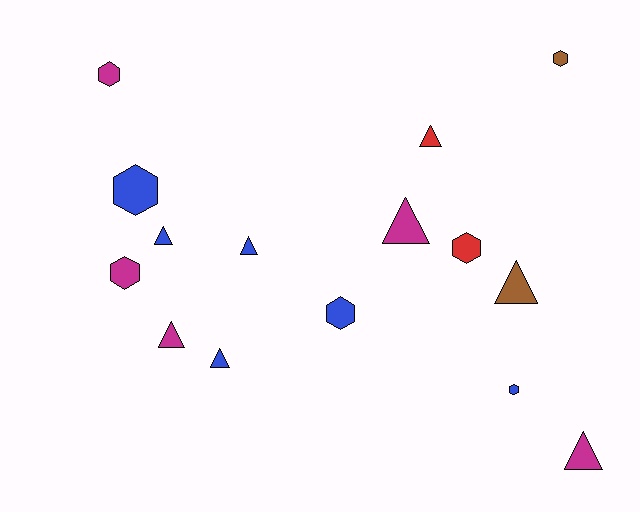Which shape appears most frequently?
Triangle, with 8 objects.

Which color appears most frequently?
Blue, with 6 objects.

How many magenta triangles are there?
There are 3 magenta triangles.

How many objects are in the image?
There are 15 objects.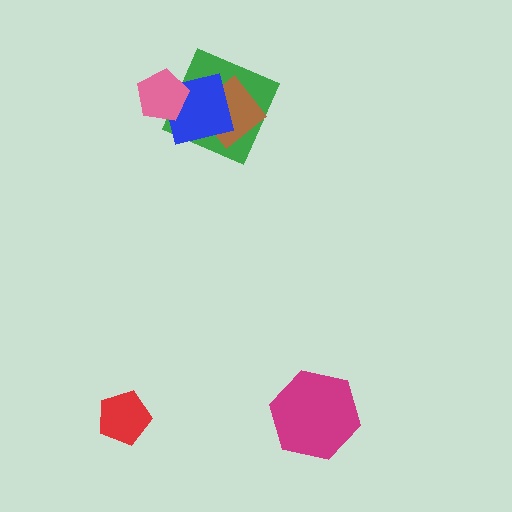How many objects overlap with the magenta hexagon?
0 objects overlap with the magenta hexagon.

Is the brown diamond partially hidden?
Yes, it is partially covered by another shape.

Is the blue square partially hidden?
Yes, it is partially covered by another shape.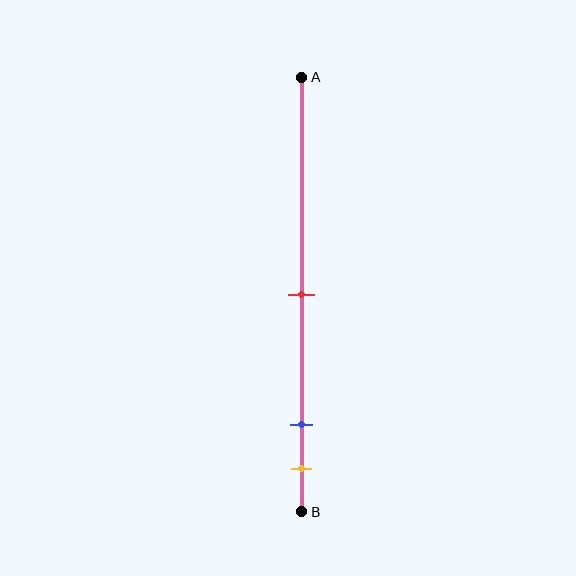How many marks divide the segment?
There are 3 marks dividing the segment.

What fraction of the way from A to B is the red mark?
The red mark is approximately 50% (0.5) of the way from A to B.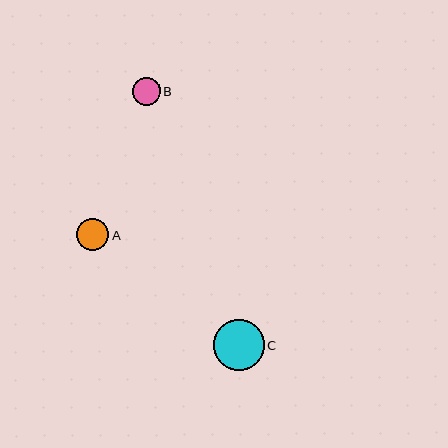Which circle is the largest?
Circle C is the largest with a size of approximately 50 pixels.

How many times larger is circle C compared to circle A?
Circle C is approximately 1.6 times the size of circle A.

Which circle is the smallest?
Circle B is the smallest with a size of approximately 28 pixels.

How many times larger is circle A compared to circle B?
Circle A is approximately 1.1 times the size of circle B.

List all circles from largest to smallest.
From largest to smallest: C, A, B.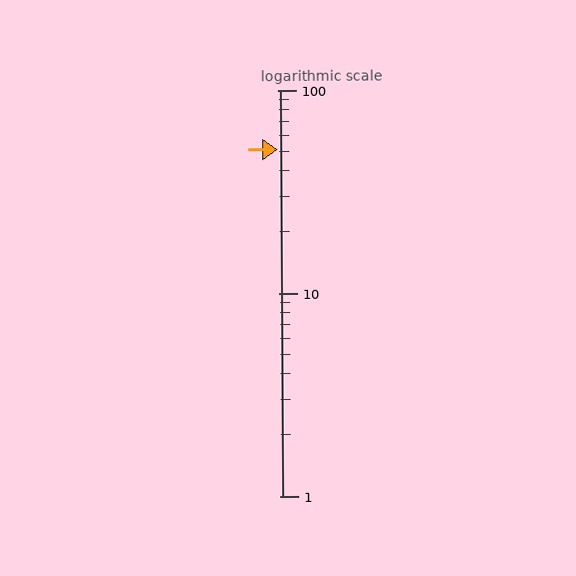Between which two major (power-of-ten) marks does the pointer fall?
The pointer is between 10 and 100.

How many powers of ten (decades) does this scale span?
The scale spans 2 decades, from 1 to 100.